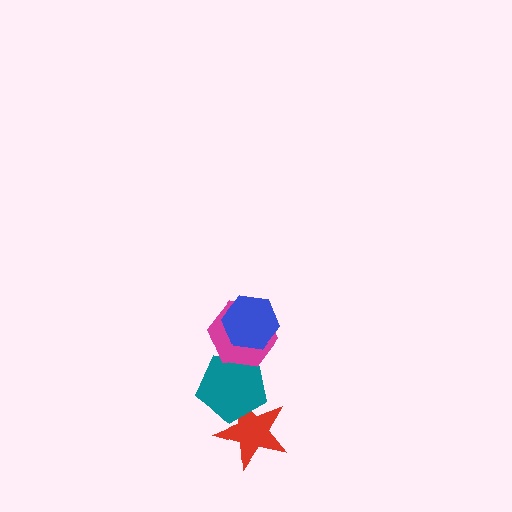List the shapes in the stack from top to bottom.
From top to bottom: the blue hexagon, the magenta hexagon, the teal pentagon, the red star.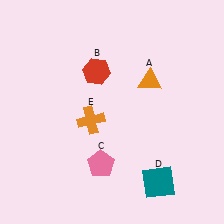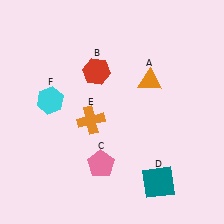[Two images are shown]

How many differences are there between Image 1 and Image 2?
There is 1 difference between the two images.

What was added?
A cyan hexagon (F) was added in Image 2.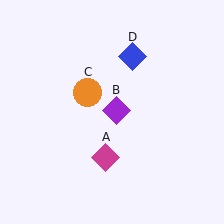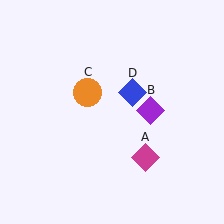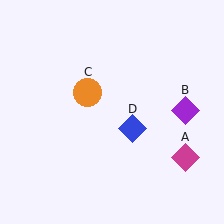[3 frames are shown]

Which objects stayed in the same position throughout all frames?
Orange circle (object C) remained stationary.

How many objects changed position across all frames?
3 objects changed position: magenta diamond (object A), purple diamond (object B), blue diamond (object D).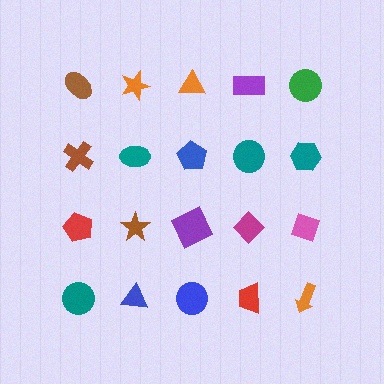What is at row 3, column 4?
A magenta diamond.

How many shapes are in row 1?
5 shapes.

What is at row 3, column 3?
A purple square.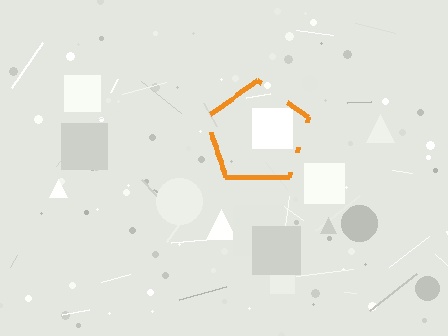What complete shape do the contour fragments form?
The contour fragments form a pentagon.